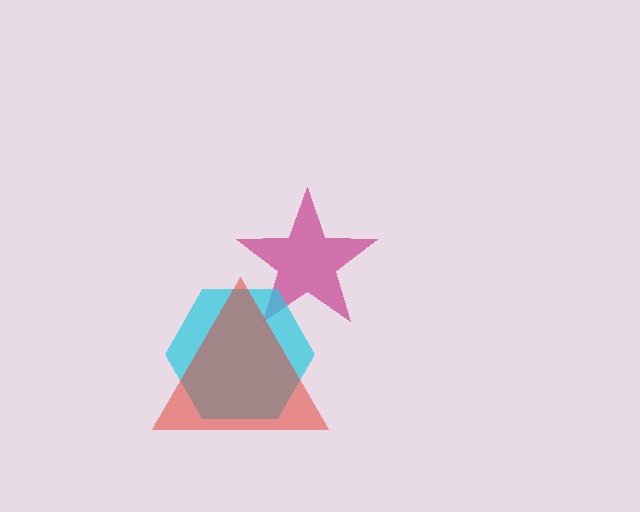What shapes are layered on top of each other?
The layered shapes are: a magenta star, a cyan hexagon, a red triangle.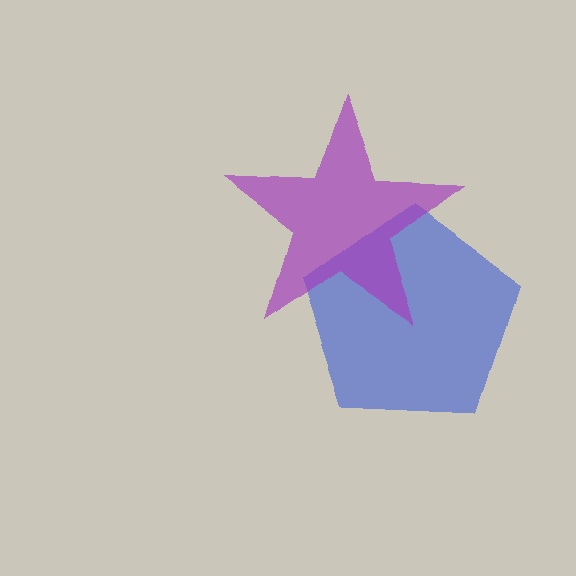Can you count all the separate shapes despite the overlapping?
Yes, there are 2 separate shapes.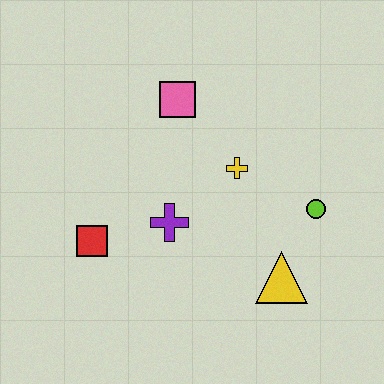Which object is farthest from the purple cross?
The lime circle is farthest from the purple cross.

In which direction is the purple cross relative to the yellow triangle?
The purple cross is to the left of the yellow triangle.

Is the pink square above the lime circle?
Yes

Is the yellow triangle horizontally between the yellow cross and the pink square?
No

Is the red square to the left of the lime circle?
Yes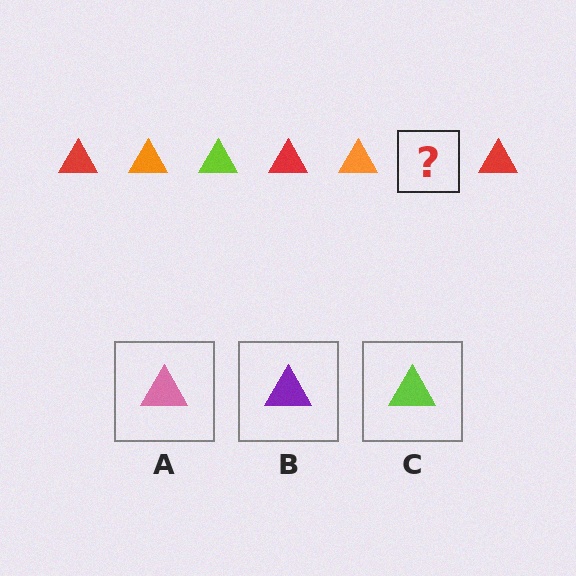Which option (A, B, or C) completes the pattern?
C.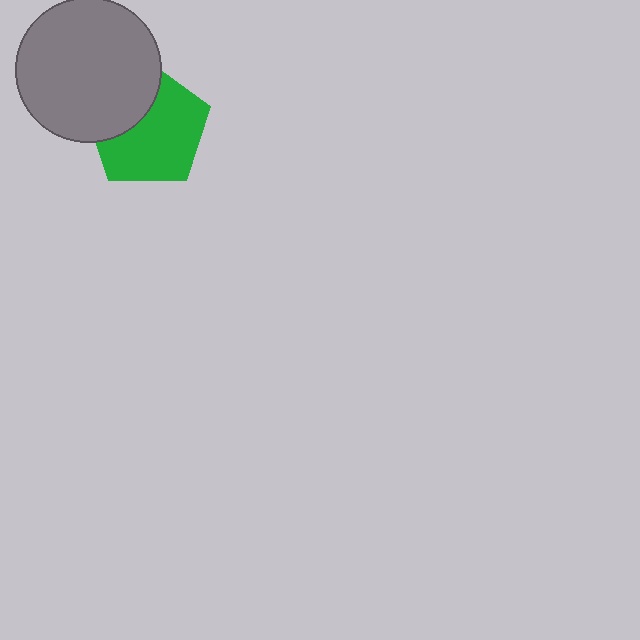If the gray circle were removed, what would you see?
You would see the complete green pentagon.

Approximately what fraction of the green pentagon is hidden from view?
Roughly 34% of the green pentagon is hidden behind the gray circle.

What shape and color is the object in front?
The object in front is a gray circle.